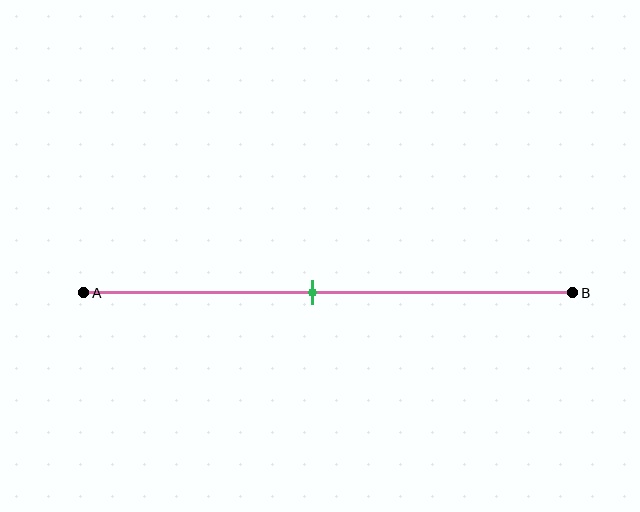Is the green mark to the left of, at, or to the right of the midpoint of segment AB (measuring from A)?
The green mark is to the left of the midpoint of segment AB.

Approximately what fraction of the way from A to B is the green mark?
The green mark is approximately 45% of the way from A to B.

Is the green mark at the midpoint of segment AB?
No, the mark is at about 45% from A, not at the 50% midpoint.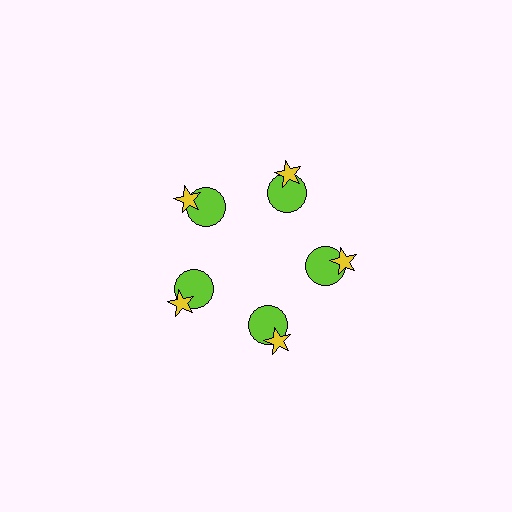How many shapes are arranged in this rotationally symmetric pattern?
There are 10 shapes, arranged in 5 groups of 2.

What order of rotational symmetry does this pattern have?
This pattern has 5-fold rotational symmetry.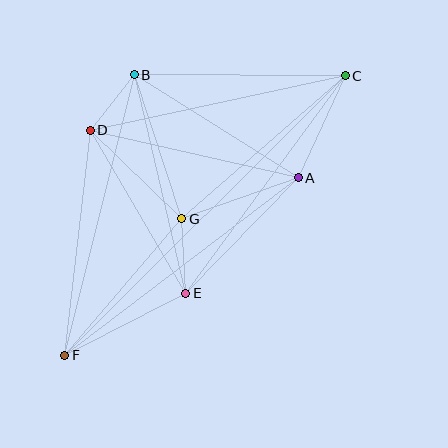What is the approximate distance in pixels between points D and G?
The distance between D and G is approximately 127 pixels.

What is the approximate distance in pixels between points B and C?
The distance between B and C is approximately 211 pixels.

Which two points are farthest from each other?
Points C and F are farthest from each other.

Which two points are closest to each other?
Points B and D are closest to each other.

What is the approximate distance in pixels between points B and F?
The distance between B and F is approximately 289 pixels.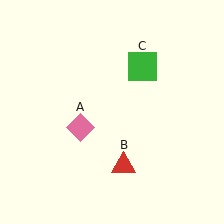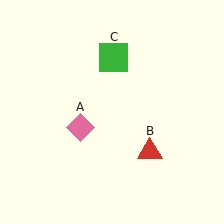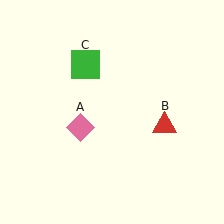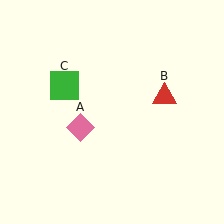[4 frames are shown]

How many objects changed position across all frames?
2 objects changed position: red triangle (object B), green square (object C).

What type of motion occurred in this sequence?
The red triangle (object B), green square (object C) rotated counterclockwise around the center of the scene.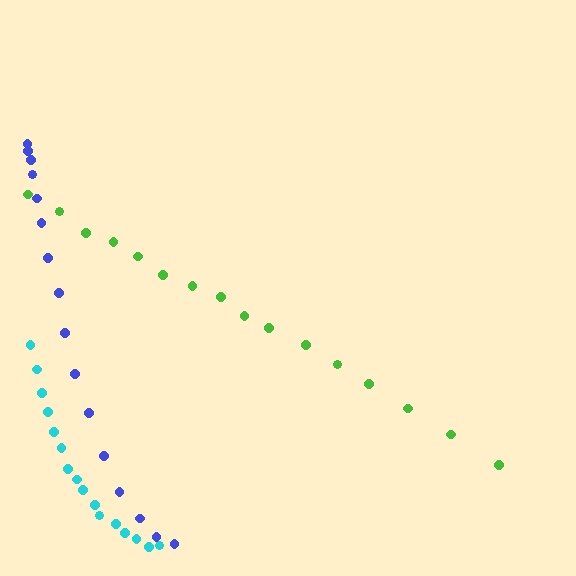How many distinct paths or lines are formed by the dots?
There are 3 distinct paths.